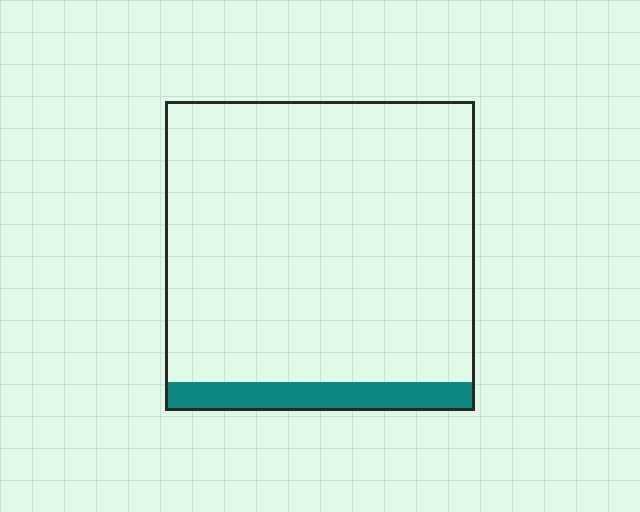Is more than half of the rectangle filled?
No.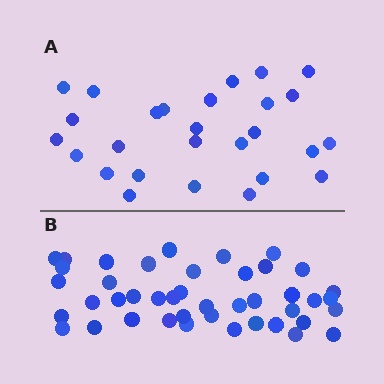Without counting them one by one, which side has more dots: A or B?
Region B (the bottom region) has more dots.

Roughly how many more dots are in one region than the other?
Region B has approximately 15 more dots than region A.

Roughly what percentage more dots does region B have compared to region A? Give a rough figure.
About 60% more.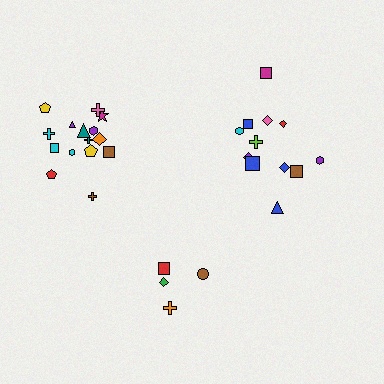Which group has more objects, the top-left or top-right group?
The top-left group.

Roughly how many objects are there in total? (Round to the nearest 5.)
Roughly 30 objects in total.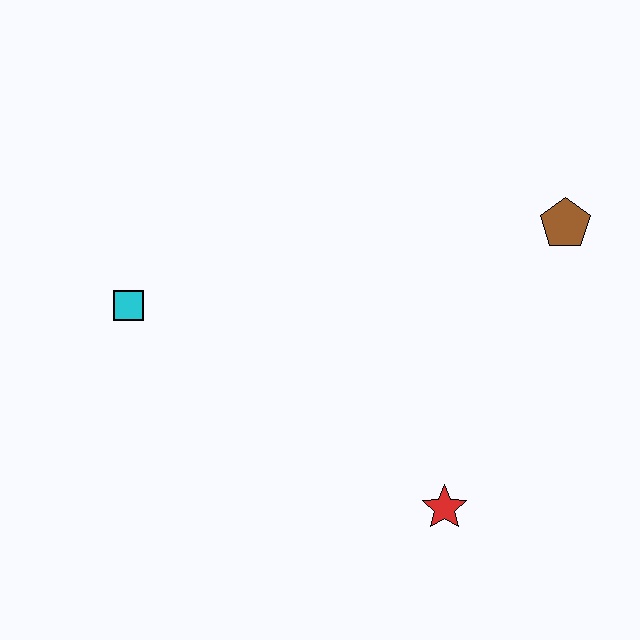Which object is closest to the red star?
The brown pentagon is closest to the red star.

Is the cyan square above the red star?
Yes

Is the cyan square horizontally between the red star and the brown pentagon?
No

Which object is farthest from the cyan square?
The brown pentagon is farthest from the cyan square.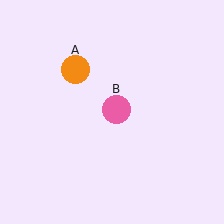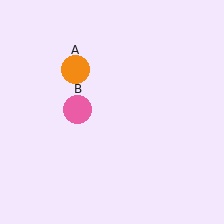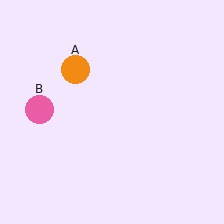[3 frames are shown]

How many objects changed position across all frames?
1 object changed position: pink circle (object B).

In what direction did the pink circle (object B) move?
The pink circle (object B) moved left.